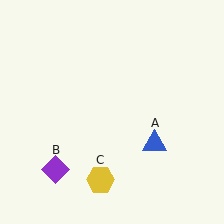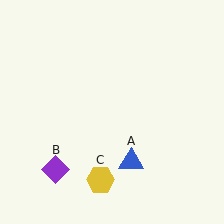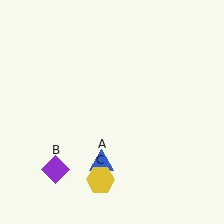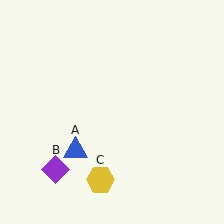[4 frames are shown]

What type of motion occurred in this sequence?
The blue triangle (object A) rotated clockwise around the center of the scene.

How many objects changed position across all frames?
1 object changed position: blue triangle (object A).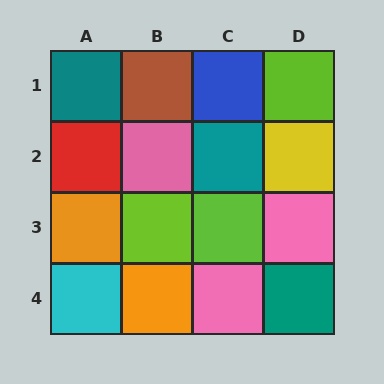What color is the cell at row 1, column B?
Brown.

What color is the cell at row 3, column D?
Pink.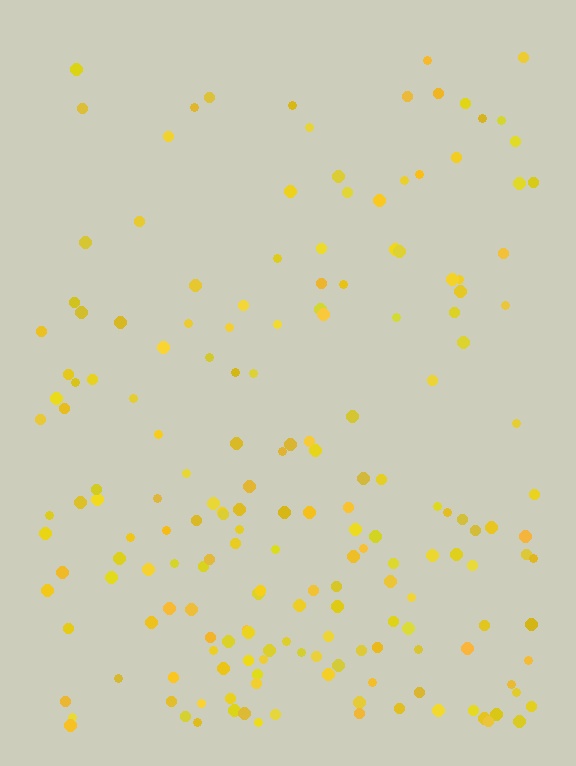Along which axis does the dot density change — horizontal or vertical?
Vertical.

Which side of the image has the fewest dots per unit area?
The top.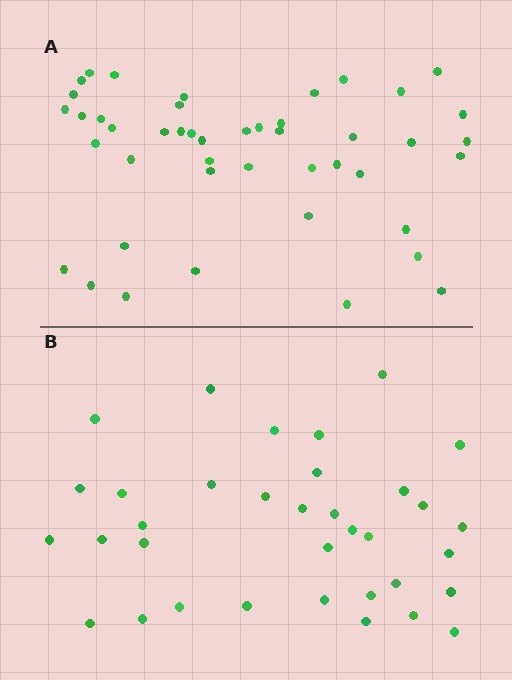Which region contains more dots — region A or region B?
Region A (the top region) has more dots.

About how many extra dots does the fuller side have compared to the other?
Region A has roughly 10 or so more dots than region B.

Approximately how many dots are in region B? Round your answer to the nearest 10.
About 40 dots. (The exact count is 35, which rounds to 40.)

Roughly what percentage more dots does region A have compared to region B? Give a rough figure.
About 30% more.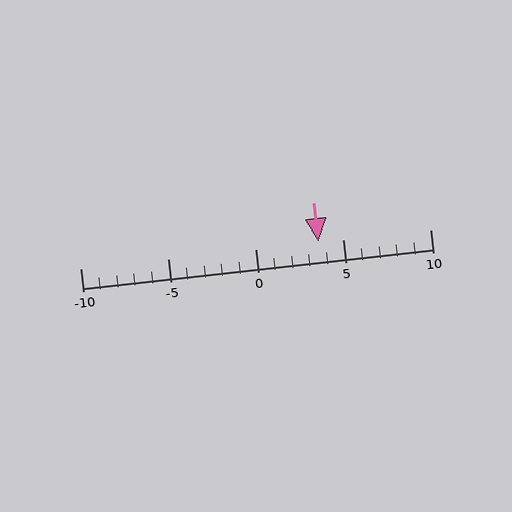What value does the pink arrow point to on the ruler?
The pink arrow points to approximately 4.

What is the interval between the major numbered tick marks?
The major tick marks are spaced 5 units apart.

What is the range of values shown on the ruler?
The ruler shows values from -10 to 10.